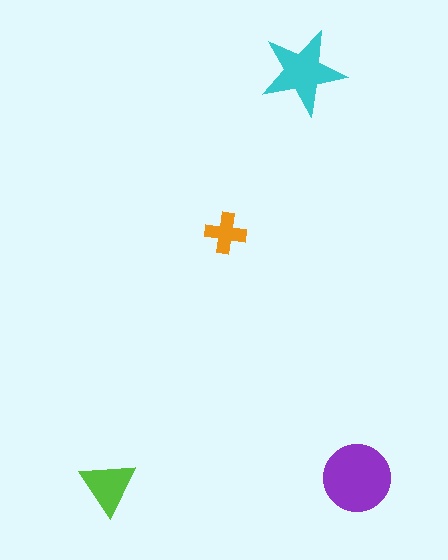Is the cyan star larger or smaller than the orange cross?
Larger.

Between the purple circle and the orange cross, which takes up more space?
The purple circle.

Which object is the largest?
The purple circle.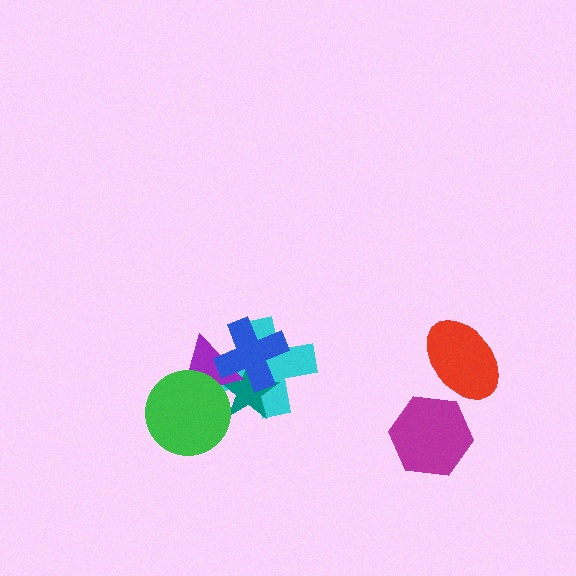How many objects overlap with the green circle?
2 objects overlap with the green circle.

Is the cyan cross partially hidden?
Yes, it is partially covered by another shape.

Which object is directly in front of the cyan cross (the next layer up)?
The teal star is directly in front of the cyan cross.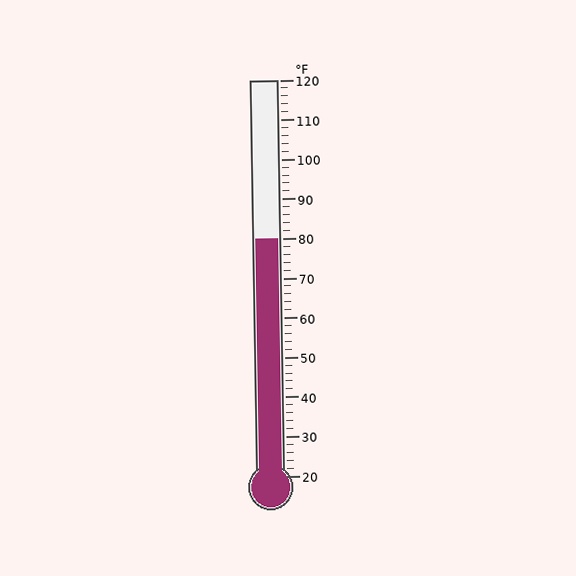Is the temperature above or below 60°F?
The temperature is above 60°F.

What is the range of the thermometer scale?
The thermometer scale ranges from 20°F to 120°F.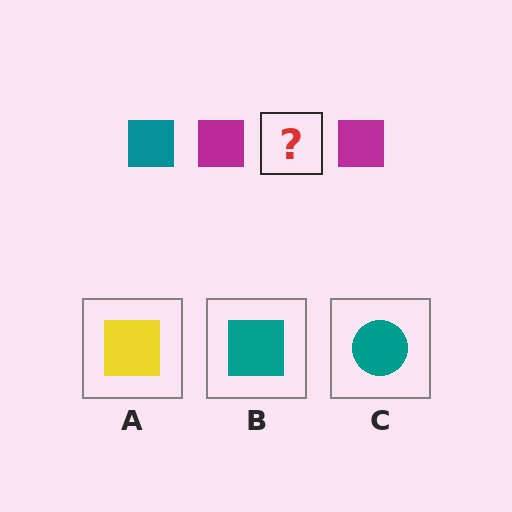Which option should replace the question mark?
Option B.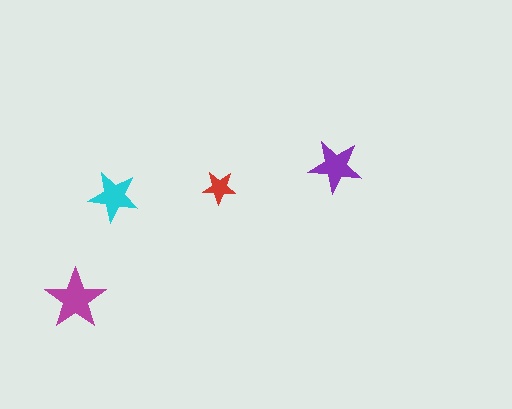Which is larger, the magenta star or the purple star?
The magenta one.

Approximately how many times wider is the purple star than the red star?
About 1.5 times wider.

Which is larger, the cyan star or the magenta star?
The magenta one.